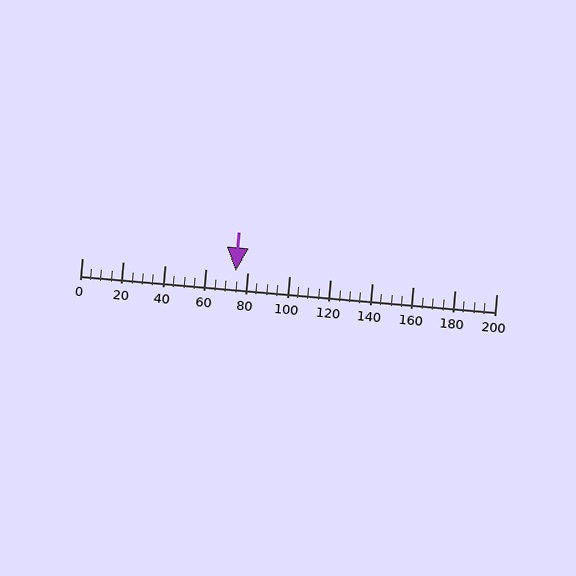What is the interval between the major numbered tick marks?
The major tick marks are spaced 20 units apart.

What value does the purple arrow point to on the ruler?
The purple arrow points to approximately 74.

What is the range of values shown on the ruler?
The ruler shows values from 0 to 200.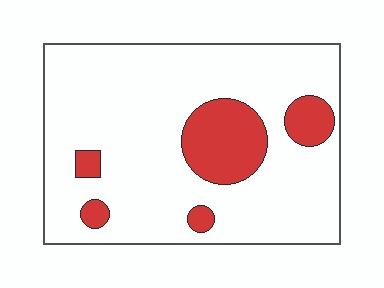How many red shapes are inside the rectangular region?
5.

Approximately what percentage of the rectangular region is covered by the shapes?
Approximately 15%.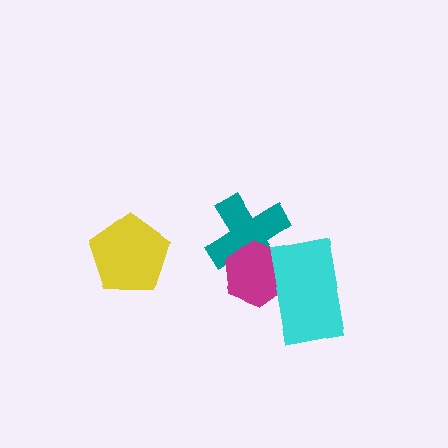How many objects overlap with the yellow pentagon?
0 objects overlap with the yellow pentagon.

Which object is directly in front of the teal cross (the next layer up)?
The magenta hexagon is directly in front of the teal cross.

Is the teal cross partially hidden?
Yes, it is partially covered by another shape.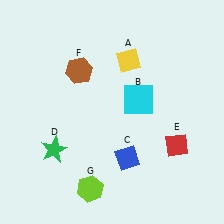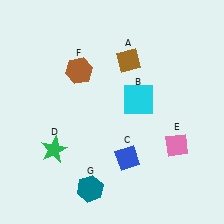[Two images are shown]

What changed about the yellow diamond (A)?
In Image 1, A is yellow. In Image 2, it changed to brown.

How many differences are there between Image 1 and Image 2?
There are 3 differences between the two images.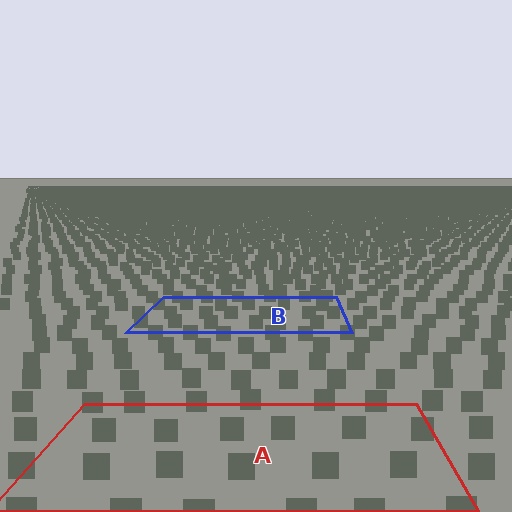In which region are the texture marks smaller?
The texture marks are smaller in region B, because it is farther away.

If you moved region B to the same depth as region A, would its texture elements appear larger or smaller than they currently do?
They would appear larger. At a closer depth, the same texture elements are projected at a bigger on-screen size.